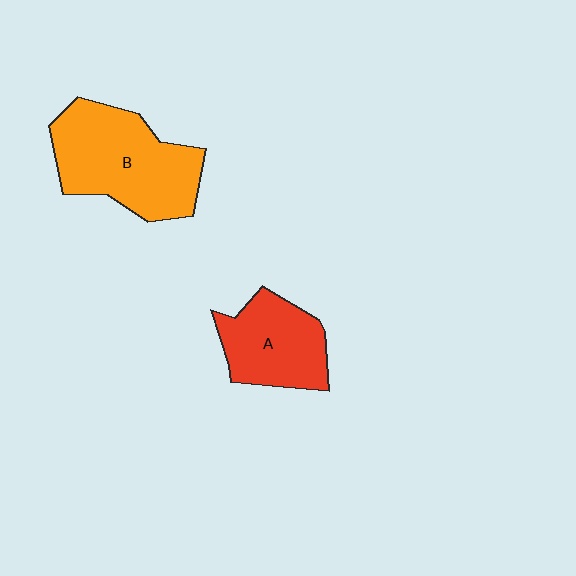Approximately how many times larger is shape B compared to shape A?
Approximately 1.5 times.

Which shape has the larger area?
Shape B (orange).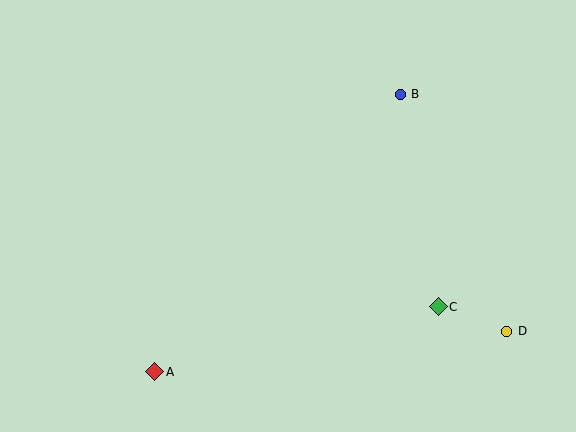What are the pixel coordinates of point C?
Point C is at (438, 307).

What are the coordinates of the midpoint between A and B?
The midpoint between A and B is at (278, 233).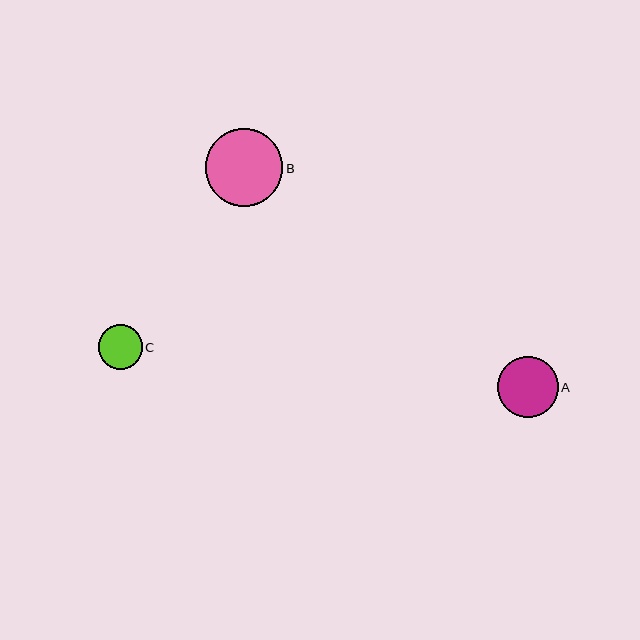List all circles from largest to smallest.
From largest to smallest: B, A, C.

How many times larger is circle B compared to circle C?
Circle B is approximately 1.7 times the size of circle C.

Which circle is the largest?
Circle B is the largest with a size of approximately 77 pixels.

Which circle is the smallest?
Circle C is the smallest with a size of approximately 44 pixels.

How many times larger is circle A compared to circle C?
Circle A is approximately 1.4 times the size of circle C.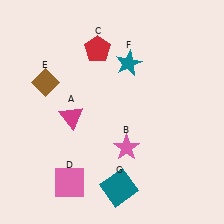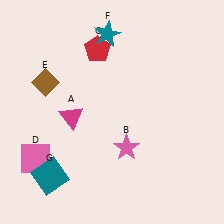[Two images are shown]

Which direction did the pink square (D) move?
The pink square (D) moved left.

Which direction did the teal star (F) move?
The teal star (F) moved up.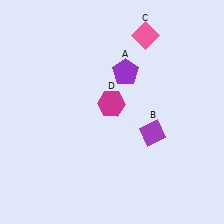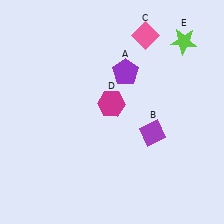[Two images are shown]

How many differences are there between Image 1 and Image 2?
There is 1 difference between the two images.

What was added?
A lime star (E) was added in Image 2.